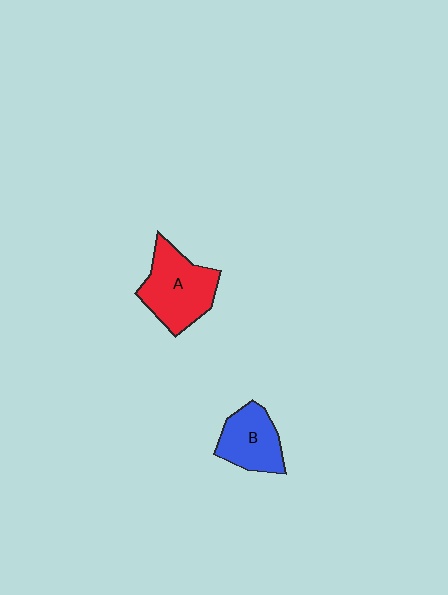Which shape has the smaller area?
Shape B (blue).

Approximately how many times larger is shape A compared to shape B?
Approximately 1.4 times.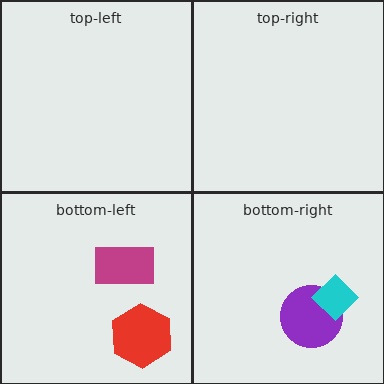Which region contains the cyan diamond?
The bottom-right region.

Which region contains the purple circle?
The bottom-right region.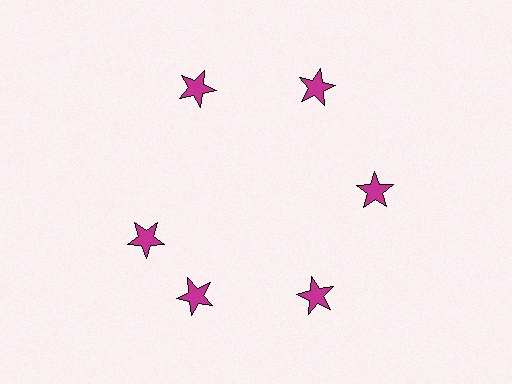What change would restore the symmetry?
The symmetry would be restored by rotating it back into even spacing with its neighbors so that all 6 stars sit at equal angles and equal distance from the center.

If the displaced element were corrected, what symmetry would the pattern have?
It would have 6-fold rotational symmetry — the pattern would map onto itself every 60 degrees.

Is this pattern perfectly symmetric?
No. The 6 magenta stars are arranged in a ring, but one element near the 9 o'clock position is rotated out of alignment along the ring, breaking the 6-fold rotational symmetry.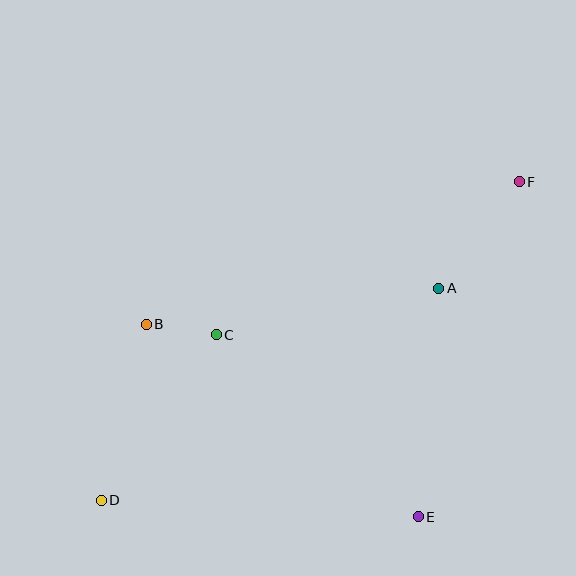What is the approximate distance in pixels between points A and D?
The distance between A and D is approximately 398 pixels.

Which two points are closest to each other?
Points B and C are closest to each other.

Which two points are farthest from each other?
Points D and F are farthest from each other.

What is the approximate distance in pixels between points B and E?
The distance between B and E is approximately 333 pixels.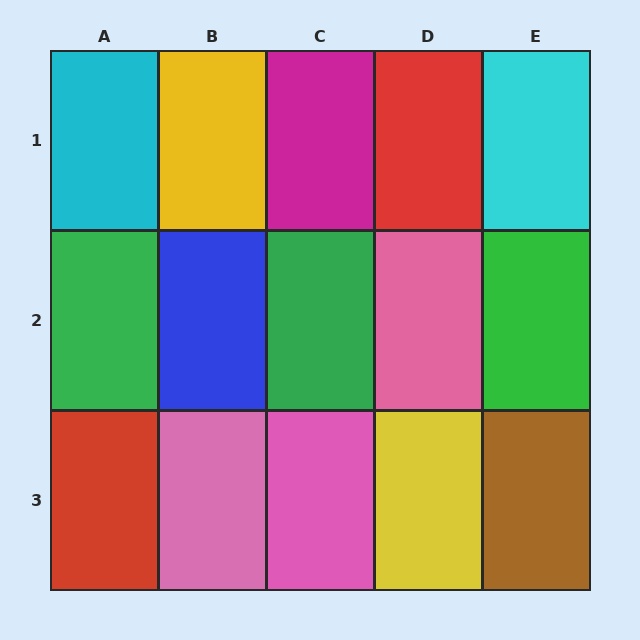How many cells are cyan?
2 cells are cyan.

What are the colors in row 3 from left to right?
Red, pink, pink, yellow, brown.